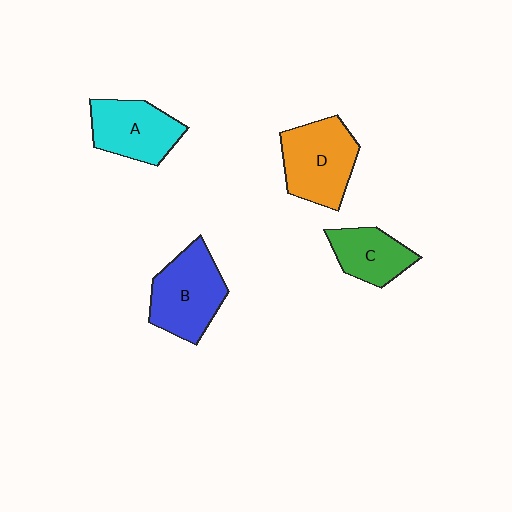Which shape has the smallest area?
Shape C (green).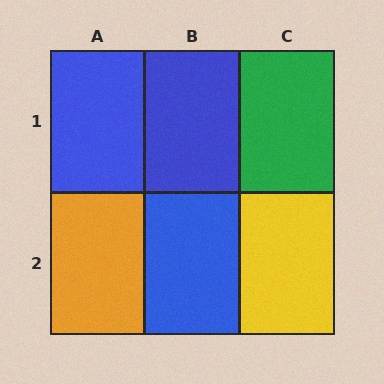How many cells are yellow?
1 cell is yellow.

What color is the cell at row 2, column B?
Blue.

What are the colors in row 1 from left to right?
Blue, blue, green.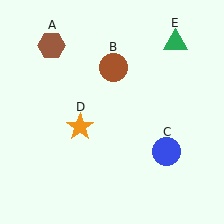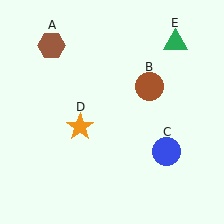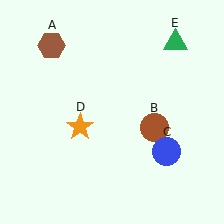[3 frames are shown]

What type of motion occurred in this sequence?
The brown circle (object B) rotated clockwise around the center of the scene.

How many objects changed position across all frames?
1 object changed position: brown circle (object B).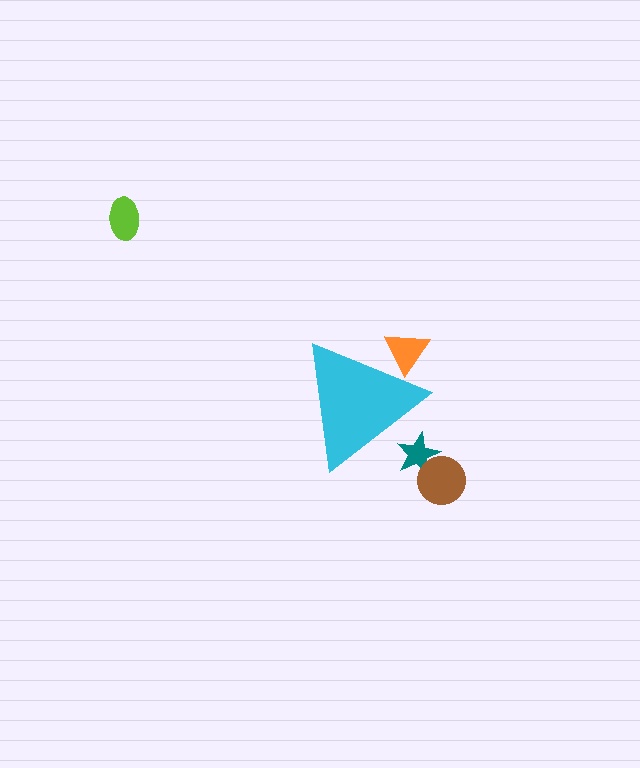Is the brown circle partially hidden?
No, the brown circle is fully visible.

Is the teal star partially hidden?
Yes, the teal star is partially hidden behind the cyan triangle.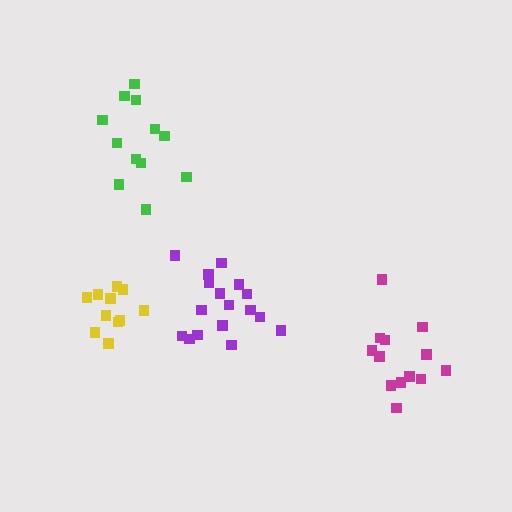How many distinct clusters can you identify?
There are 4 distinct clusters.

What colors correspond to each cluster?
The clusters are colored: magenta, green, purple, yellow.